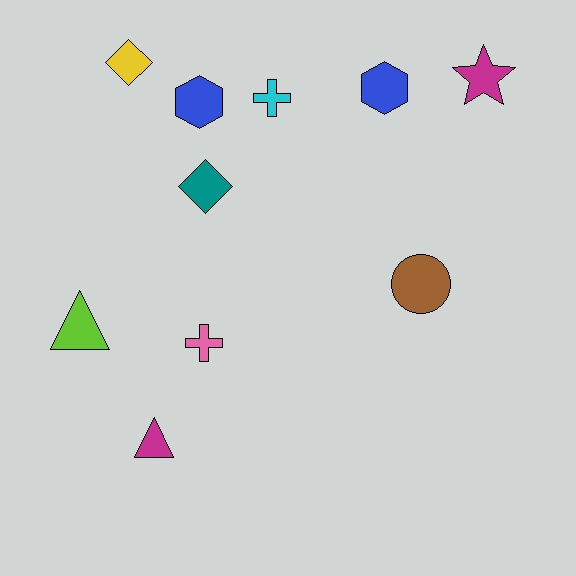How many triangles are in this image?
There are 2 triangles.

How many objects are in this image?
There are 10 objects.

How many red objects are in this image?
There are no red objects.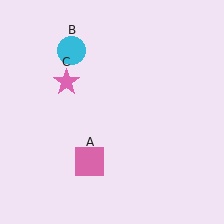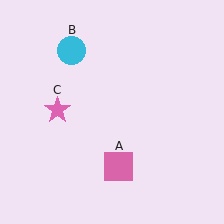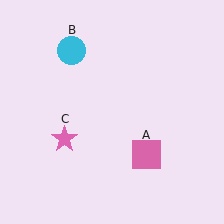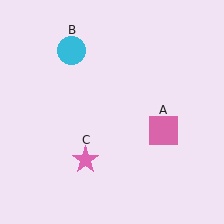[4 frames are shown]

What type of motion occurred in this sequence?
The pink square (object A), pink star (object C) rotated counterclockwise around the center of the scene.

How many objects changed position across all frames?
2 objects changed position: pink square (object A), pink star (object C).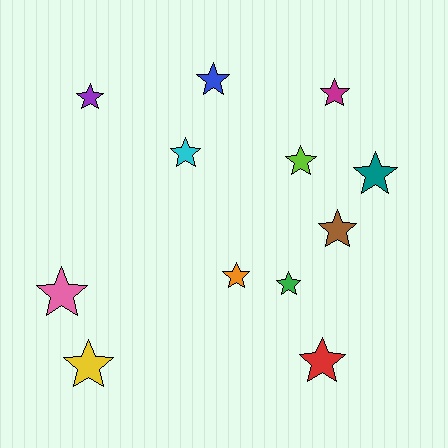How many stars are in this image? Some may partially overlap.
There are 12 stars.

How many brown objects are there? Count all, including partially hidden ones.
There is 1 brown object.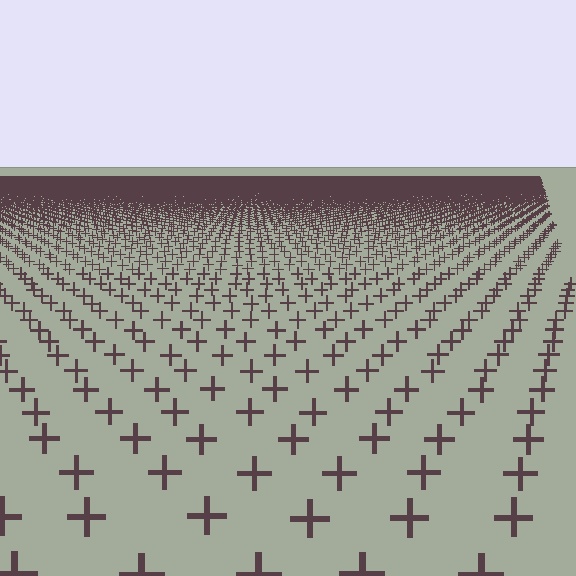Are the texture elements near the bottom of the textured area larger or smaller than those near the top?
Larger. Near the bottom, elements are closer to the viewer and appear at a bigger on-screen size.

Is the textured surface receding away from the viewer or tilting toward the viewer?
The surface is receding away from the viewer. Texture elements get smaller and denser toward the top.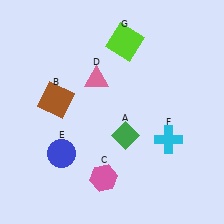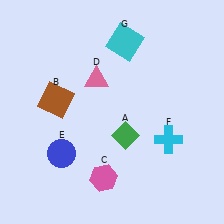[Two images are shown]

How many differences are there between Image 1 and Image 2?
There is 1 difference between the two images.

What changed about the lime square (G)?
In Image 1, G is lime. In Image 2, it changed to cyan.